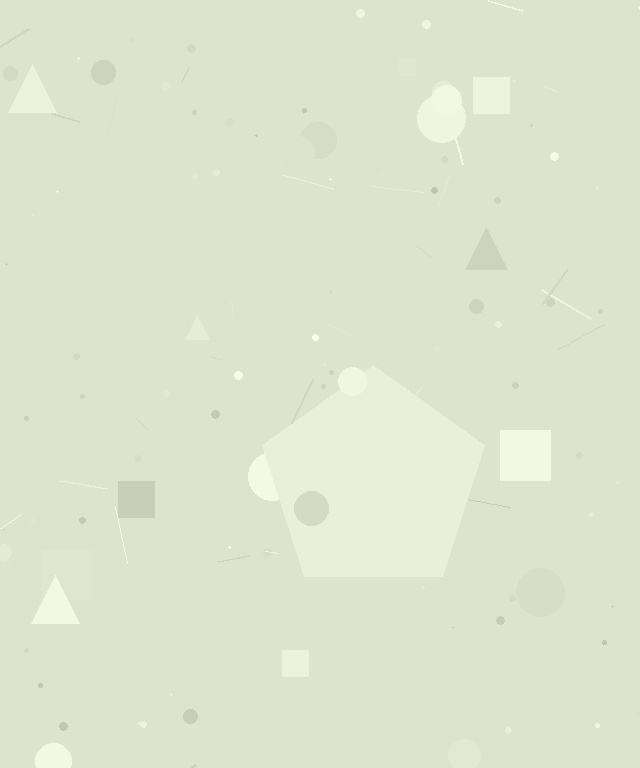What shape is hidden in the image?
A pentagon is hidden in the image.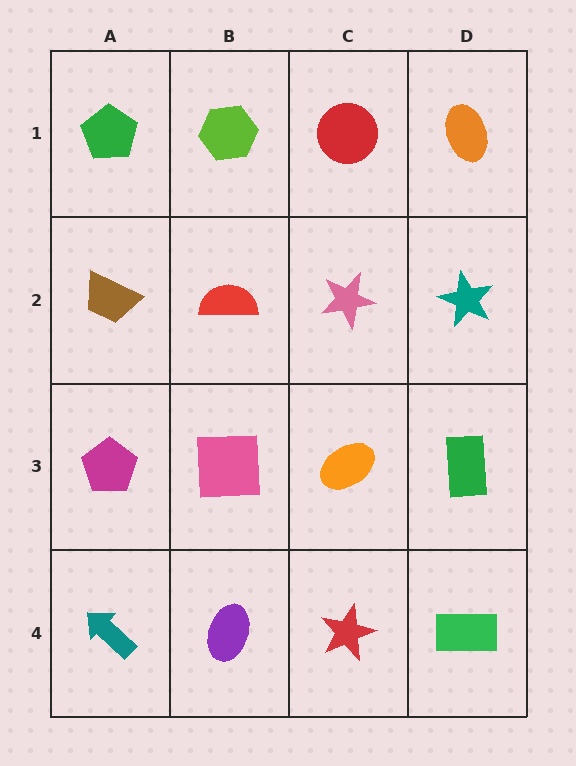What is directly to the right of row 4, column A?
A purple ellipse.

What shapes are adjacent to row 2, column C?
A red circle (row 1, column C), an orange ellipse (row 3, column C), a red semicircle (row 2, column B), a teal star (row 2, column D).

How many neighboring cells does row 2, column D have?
3.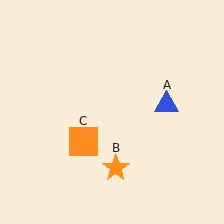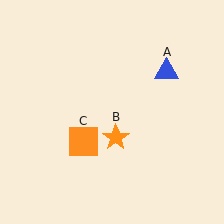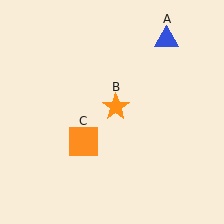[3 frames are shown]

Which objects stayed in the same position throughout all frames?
Orange square (object C) remained stationary.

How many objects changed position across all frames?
2 objects changed position: blue triangle (object A), orange star (object B).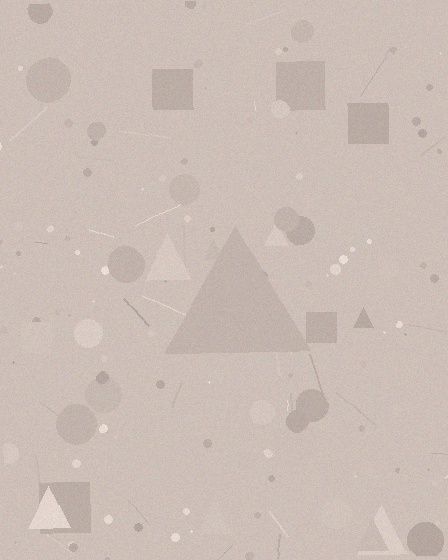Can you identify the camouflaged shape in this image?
The camouflaged shape is a triangle.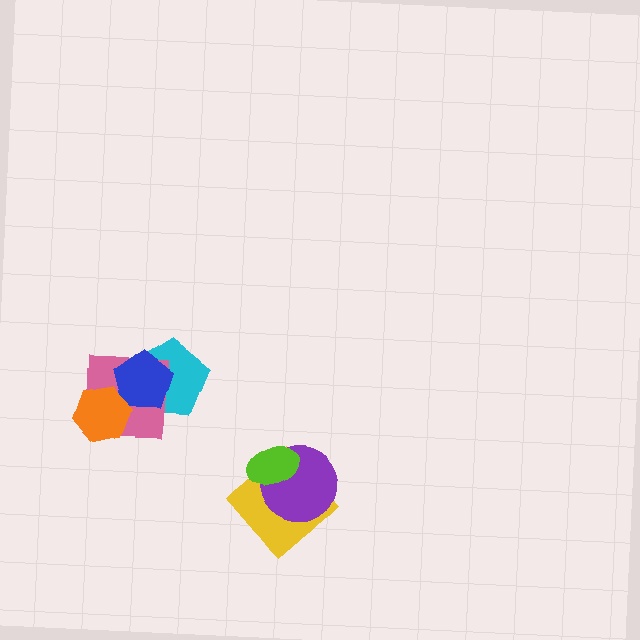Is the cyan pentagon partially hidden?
Yes, it is partially covered by another shape.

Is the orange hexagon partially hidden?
No, no other shape covers it.